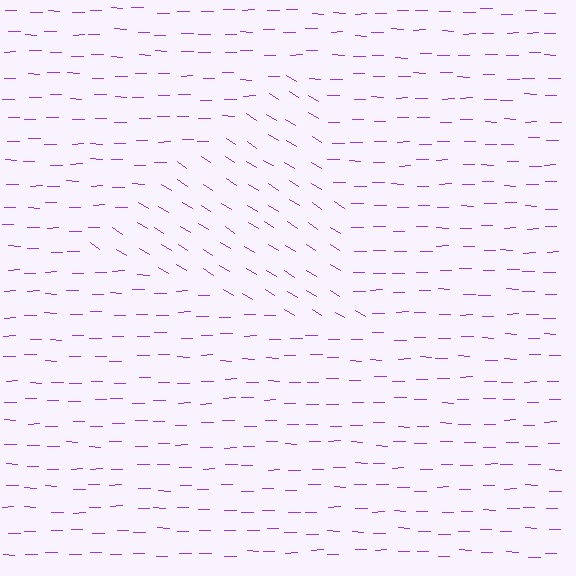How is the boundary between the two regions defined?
The boundary is defined purely by a change in line orientation (approximately 32 degrees difference). All lines are the same color and thickness.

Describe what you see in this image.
The image is filled with small purple line segments. A triangle region in the image has lines oriented differently from the surrounding lines, creating a visible texture boundary.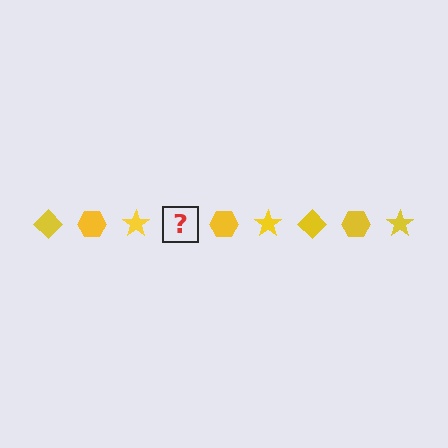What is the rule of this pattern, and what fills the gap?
The rule is that the pattern cycles through diamond, hexagon, star shapes in yellow. The gap should be filled with a yellow diamond.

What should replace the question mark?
The question mark should be replaced with a yellow diamond.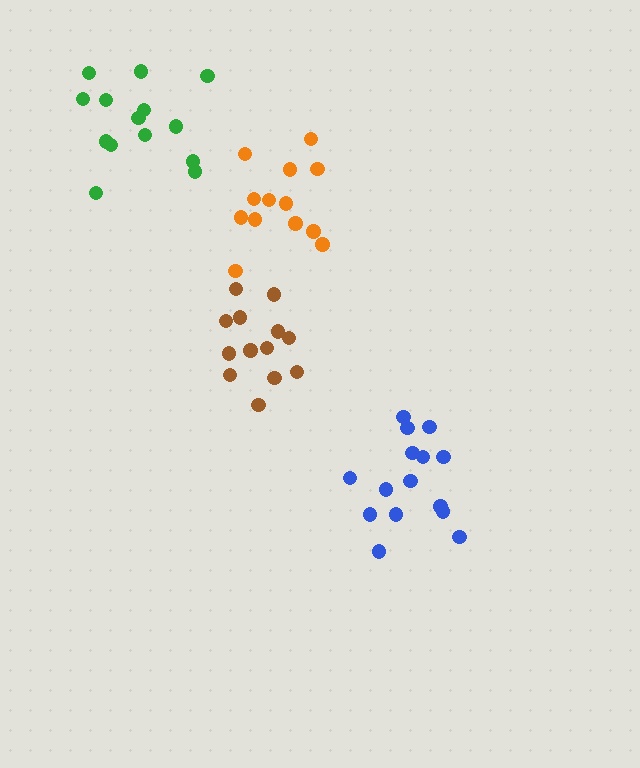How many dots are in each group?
Group 1: 15 dots, Group 2: 14 dots, Group 3: 13 dots, Group 4: 13 dots (55 total).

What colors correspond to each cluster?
The clusters are colored: blue, green, orange, brown.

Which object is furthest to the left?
The green cluster is leftmost.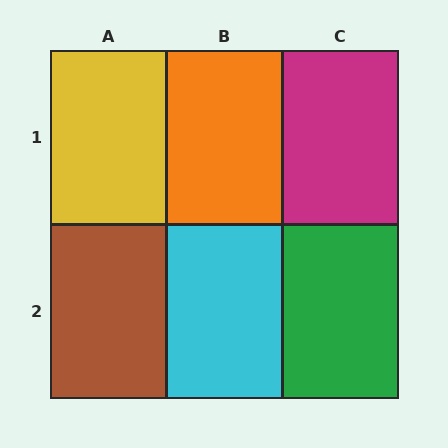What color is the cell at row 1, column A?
Yellow.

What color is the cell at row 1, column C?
Magenta.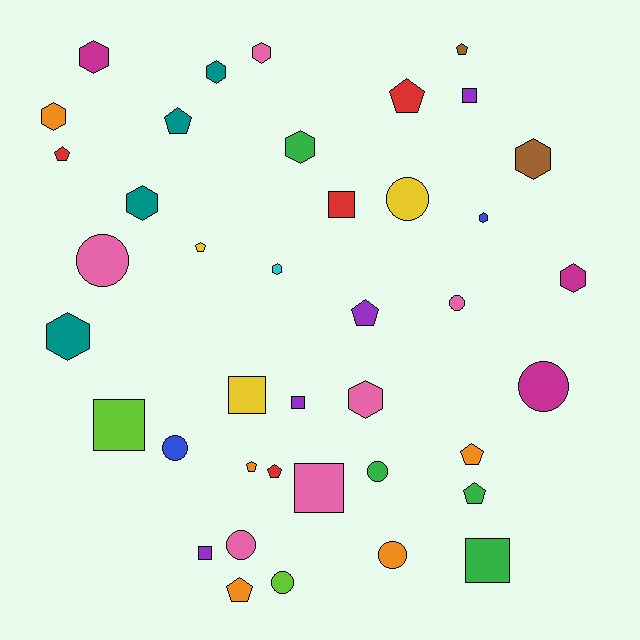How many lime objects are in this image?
There are 2 lime objects.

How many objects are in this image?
There are 40 objects.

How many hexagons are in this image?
There are 12 hexagons.